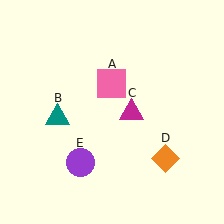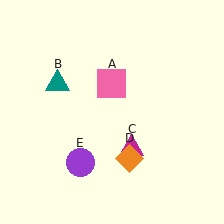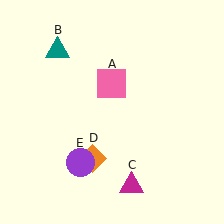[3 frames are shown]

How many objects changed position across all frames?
3 objects changed position: teal triangle (object B), magenta triangle (object C), orange diamond (object D).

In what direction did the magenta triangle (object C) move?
The magenta triangle (object C) moved down.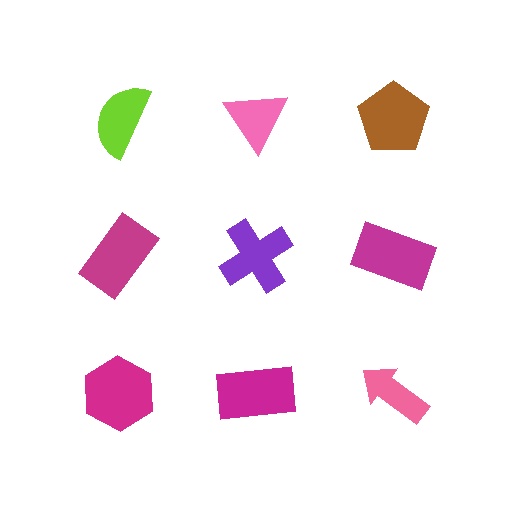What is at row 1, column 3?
A brown pentagon.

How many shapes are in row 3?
3 shapes.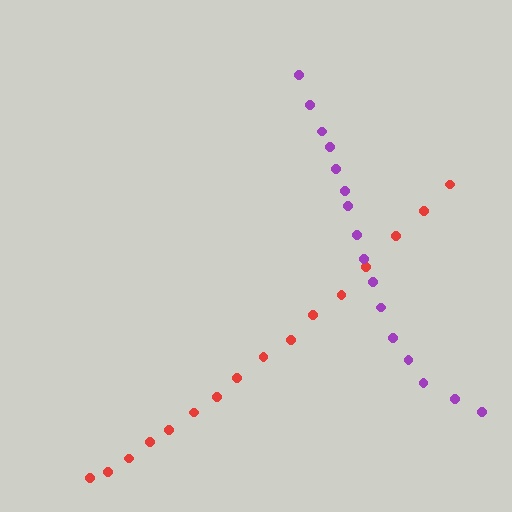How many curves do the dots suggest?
There are 2 distinct paths.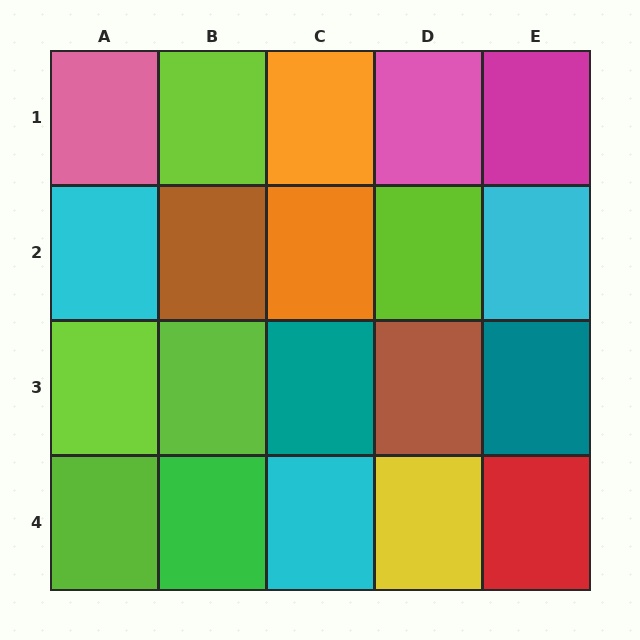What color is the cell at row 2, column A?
Cyan.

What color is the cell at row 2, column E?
Cyan.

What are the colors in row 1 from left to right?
Pink, lime, orange, pink, magenta.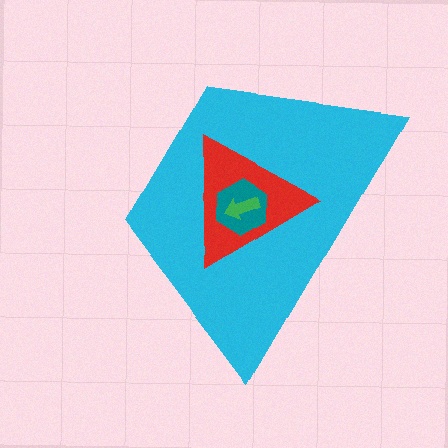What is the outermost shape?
The cyan trapezoid.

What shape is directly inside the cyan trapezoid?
The red triangle.